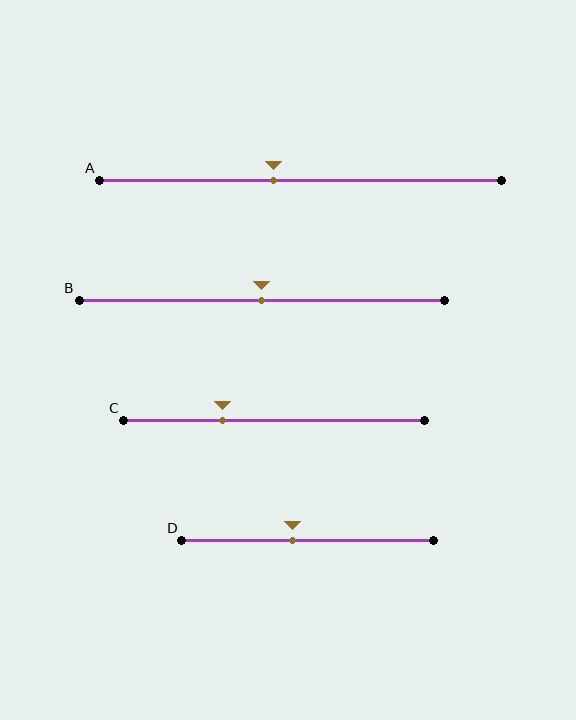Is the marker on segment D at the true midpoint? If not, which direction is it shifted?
No, the marker on segment D is shifted to the left by about 6% of the segment length.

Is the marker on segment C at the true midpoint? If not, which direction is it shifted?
No, the marker on segment C is shifted to the left by about 17% of the segment length.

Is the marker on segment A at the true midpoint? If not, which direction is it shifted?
No, the marker on segment A is shifted to the left by about 7% of the segment length.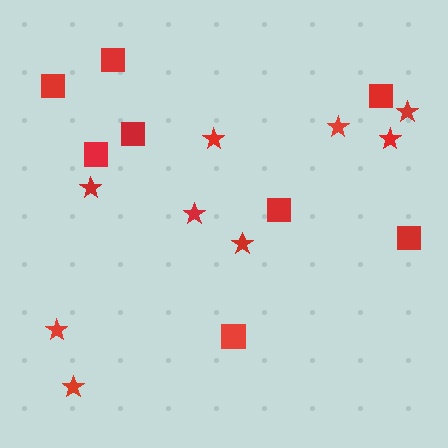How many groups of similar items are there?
There are 2 groups: one group of stars (9) and one group of squares (8).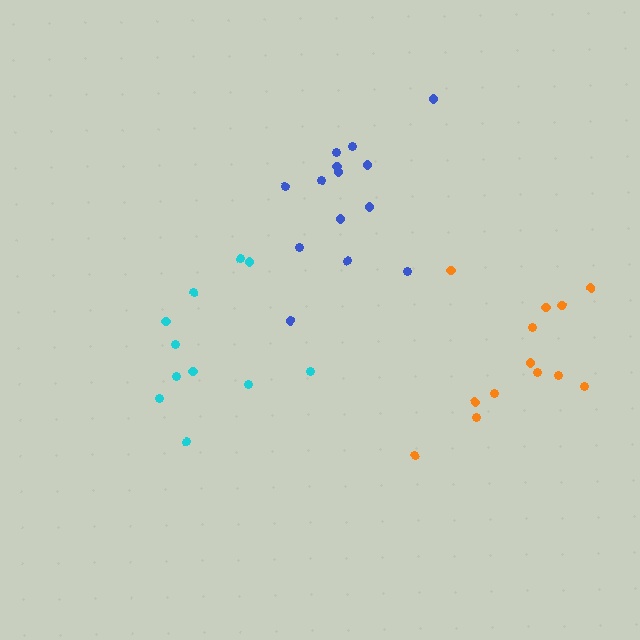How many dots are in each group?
Group 1: 13 dots, Group 2: 14 dots, Group 3: 11 dots (38 total).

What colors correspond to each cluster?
The clusters are colored: orange, blue, cyan.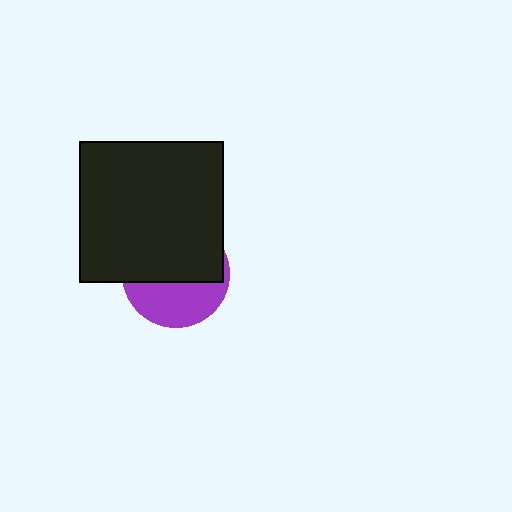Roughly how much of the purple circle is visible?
A small part of it is visible (roughly 41%).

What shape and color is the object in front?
The object in front is a black rectangle.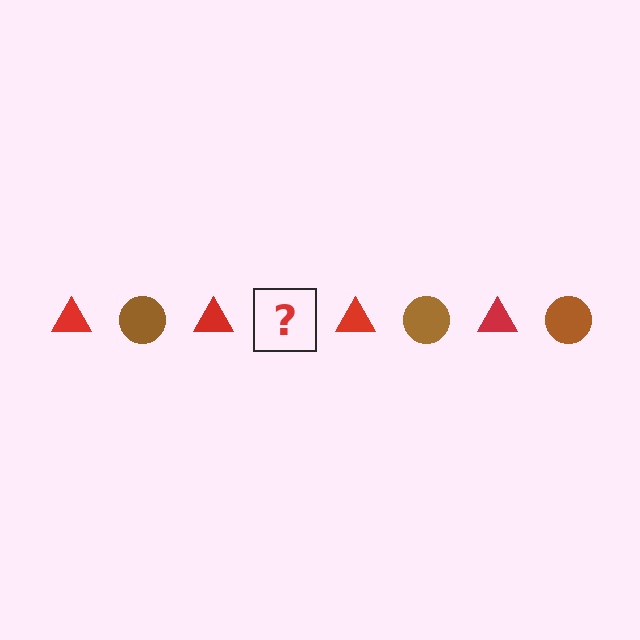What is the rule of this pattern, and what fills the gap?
The rule is that the pattern alternates between red triangle and brown circle. The gap should be filled with a brown circle.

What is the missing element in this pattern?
The missing element is a brown circle.